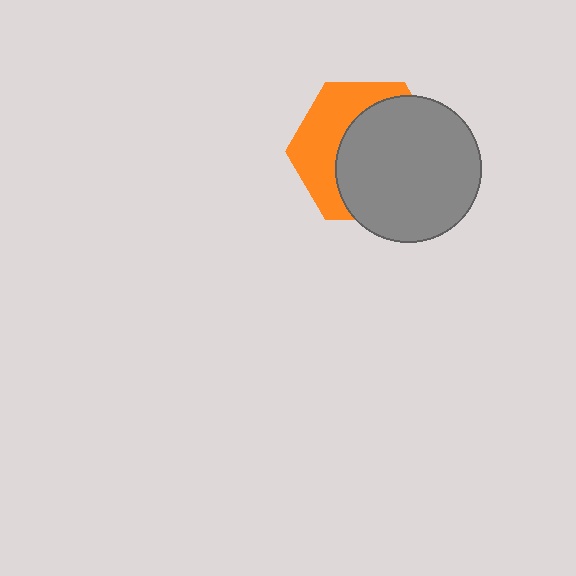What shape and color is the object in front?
The object in front is a gray circle.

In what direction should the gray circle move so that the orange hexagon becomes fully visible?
The gray circle should move right. That is the shortest direction to clear the overlap and leave the orange hexagon fully visible.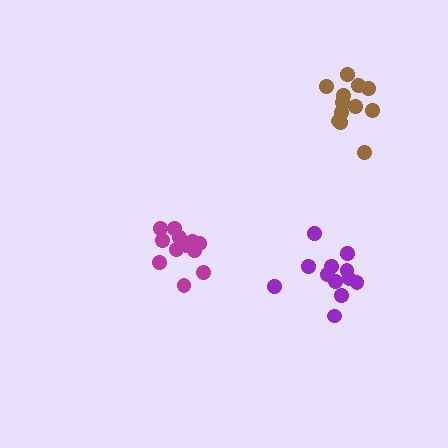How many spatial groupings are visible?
There are 3 spatial groupings.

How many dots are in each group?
Group 1: 12 dots, Group 2: 12 dots, Group 3: 12 dots (36 total).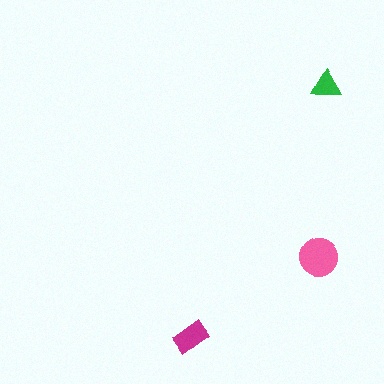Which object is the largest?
The pink circle.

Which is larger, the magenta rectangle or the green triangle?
The magenta rectangle.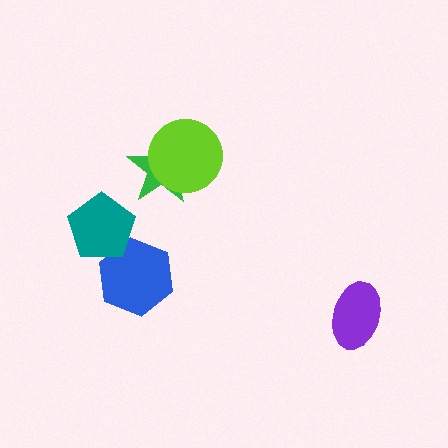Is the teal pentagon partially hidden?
No, no other shape covers it.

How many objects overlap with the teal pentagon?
1 object overlaps with the teal pentagon.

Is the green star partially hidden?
Yes, it is partially covered by another shape.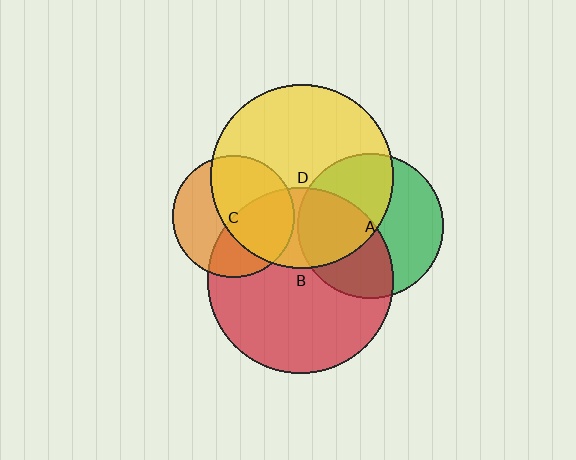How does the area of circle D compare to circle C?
Approximately 2.2 times.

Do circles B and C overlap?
Yes.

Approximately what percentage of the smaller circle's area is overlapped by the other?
Approximately 45%.